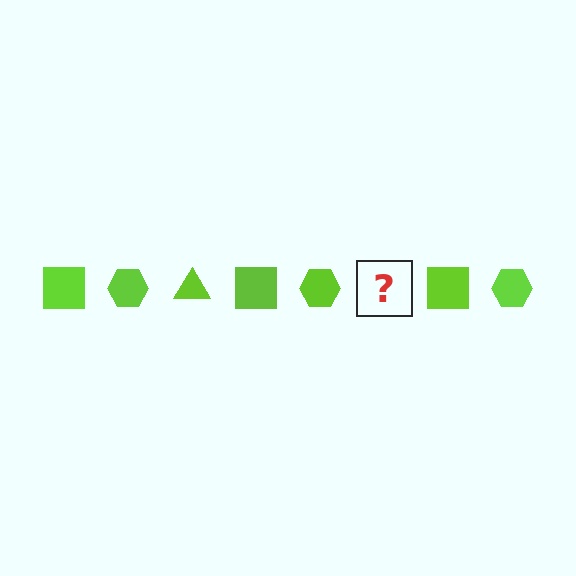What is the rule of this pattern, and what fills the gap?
The rule is that the pattern cycles through square, hexagon, triangle shapes in lime. The gap should be filled with a lime triangle.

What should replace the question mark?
The question mark should be replaced with a lime triangle.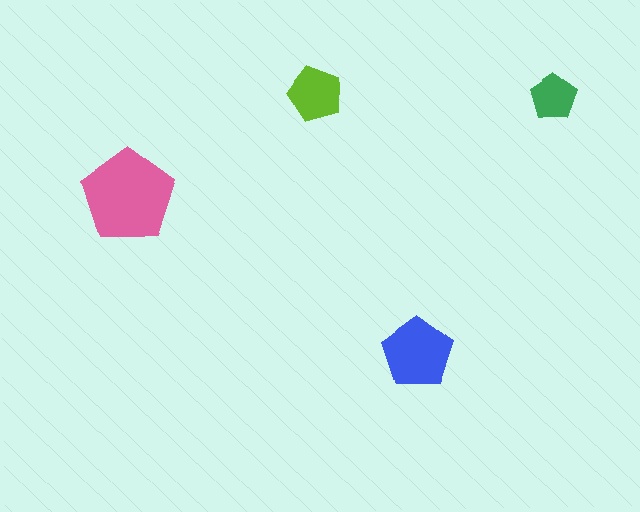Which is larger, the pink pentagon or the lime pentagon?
The pink one.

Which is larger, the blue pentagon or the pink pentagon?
The pink one.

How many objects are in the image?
There are 4 objects in the image.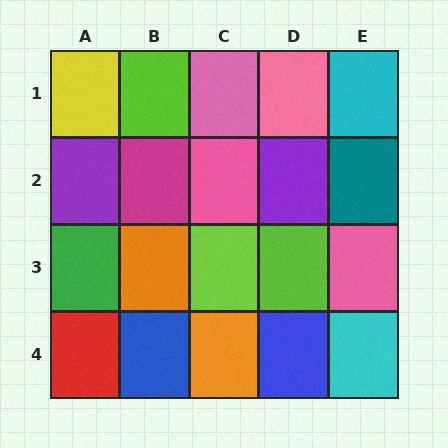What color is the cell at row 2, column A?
Purple.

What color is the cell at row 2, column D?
Purple.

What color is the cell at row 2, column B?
Magenta.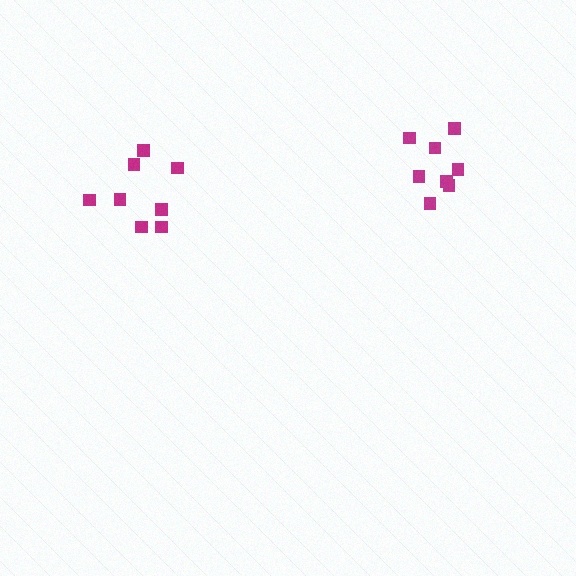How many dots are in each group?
Group 1: 8 dots, Group 2: 8 dots (16 total).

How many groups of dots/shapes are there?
There are 2 groups.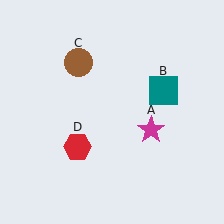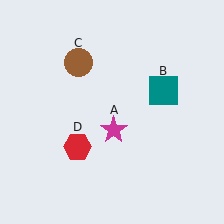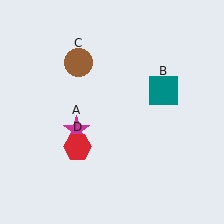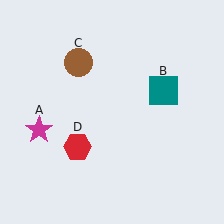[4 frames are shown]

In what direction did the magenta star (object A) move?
The magenta star (object A) moved left.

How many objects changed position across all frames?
1 object changed position: magenta star (object A).